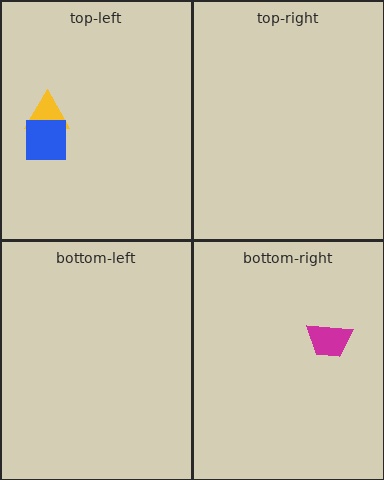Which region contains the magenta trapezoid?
The bottom-right region.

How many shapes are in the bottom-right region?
1.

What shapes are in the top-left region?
The yellow triangle, the blue square.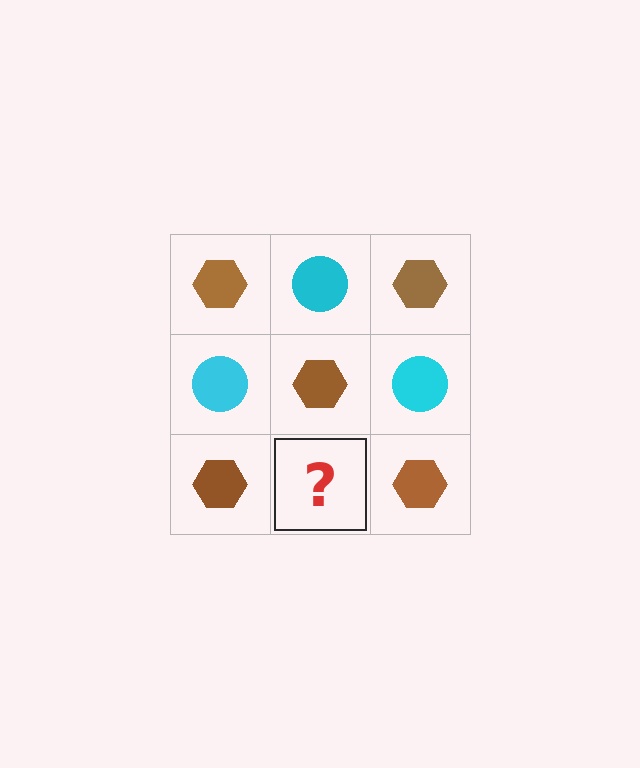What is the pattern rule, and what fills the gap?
The rule is that it alternates brown hexagon and cyan circle in a checkerboard pattern. The gap should be filled with a cyan circle.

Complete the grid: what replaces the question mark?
The question mark should be replaced with a cyan circle.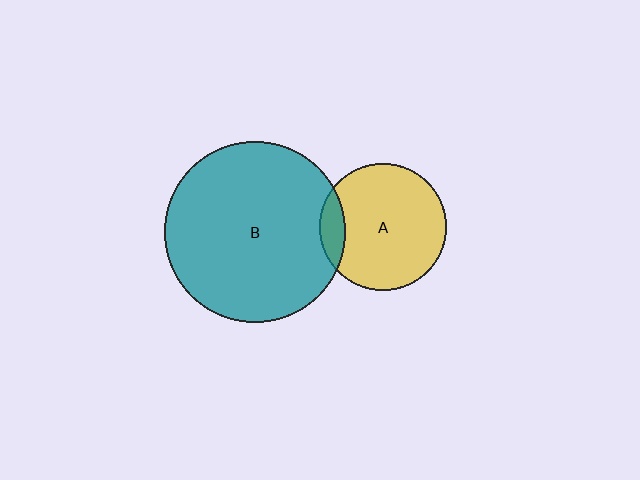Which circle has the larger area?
Circle B (teal).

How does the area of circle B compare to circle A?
Approximately 2.0 times.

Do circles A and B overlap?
Yes.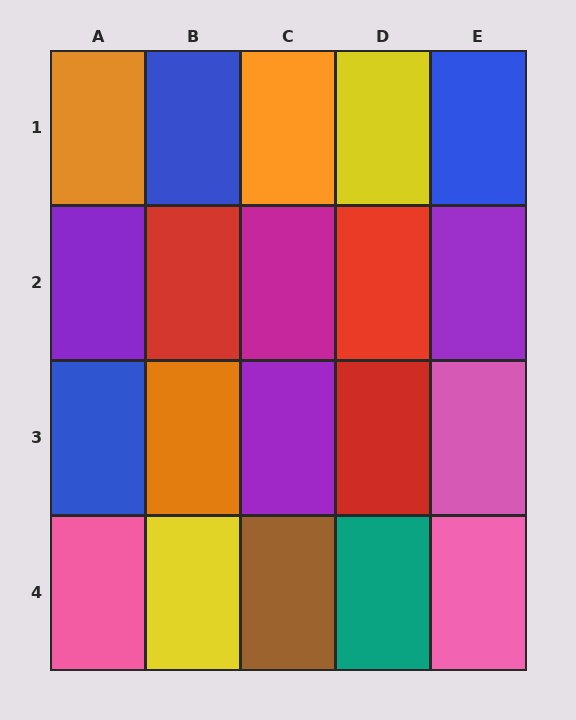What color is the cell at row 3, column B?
Orange.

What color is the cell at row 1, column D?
Yellow.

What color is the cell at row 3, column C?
Purple.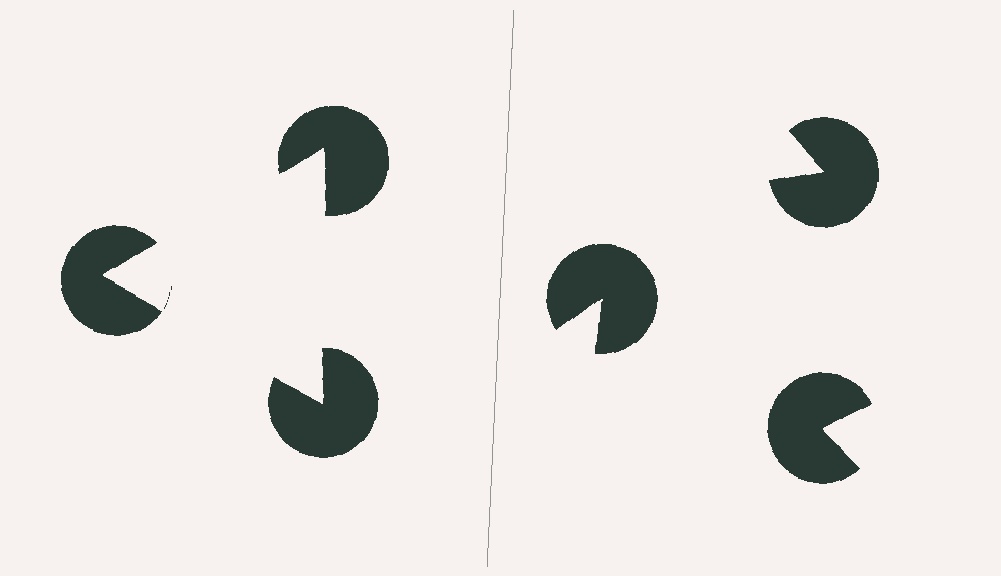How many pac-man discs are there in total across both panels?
6 — 3 on each side.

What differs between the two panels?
The pac-man discs are positioned identically on both sides; only the wedge orientations differ. On the left they align to a triangle; on the right they are misaligned.